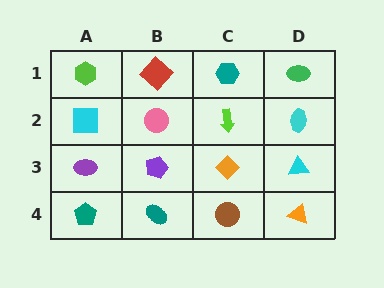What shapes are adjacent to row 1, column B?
A pink circle (row 2, column B), a lime hexagon (row 1, column A), a teal hexagon (row 1, column C).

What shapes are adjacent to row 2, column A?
A lime hexagon (row 1, column A), a purple ellipse (row 3, column A), a pink circle (row 2, column B).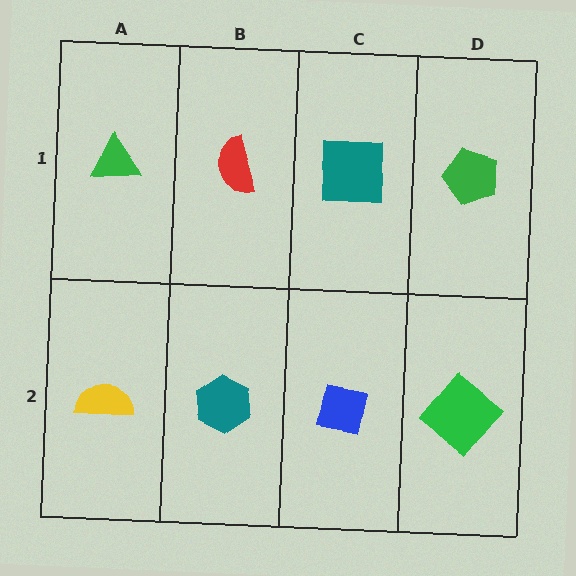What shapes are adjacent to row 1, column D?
A green diamond (row 2, column D), a teal square (row 1, column C).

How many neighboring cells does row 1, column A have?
2.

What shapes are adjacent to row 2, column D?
A green pentagon (row 1, column D), a blue square (row 2, column C).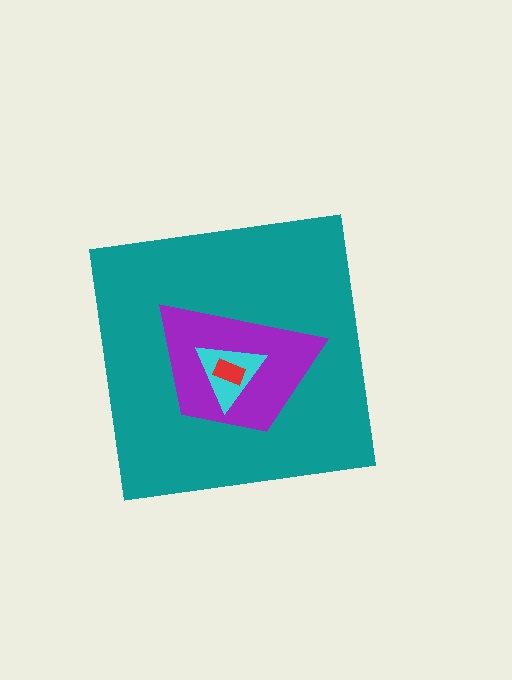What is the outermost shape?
The teal square.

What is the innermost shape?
The red rectangle.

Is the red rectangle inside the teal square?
Yes.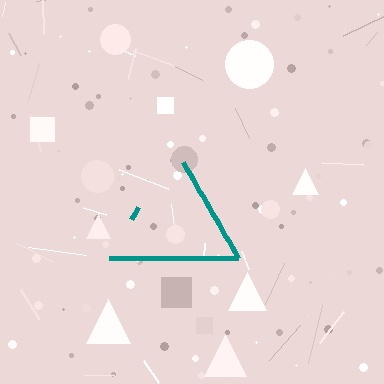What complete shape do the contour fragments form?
The contour fragments form a triangle.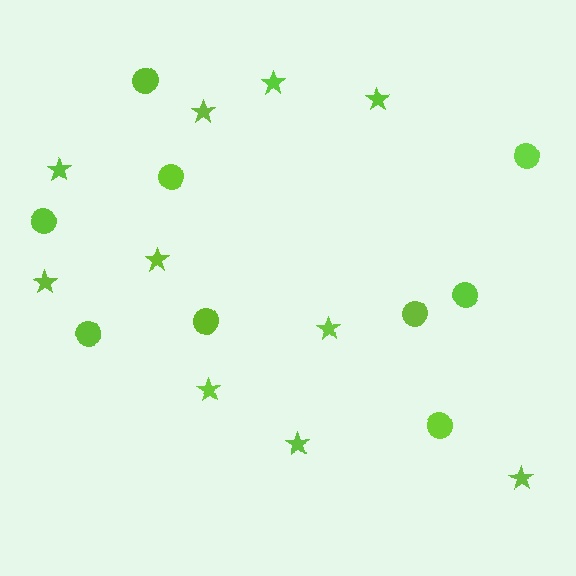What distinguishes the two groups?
There are 2 groups: one group of stars (10) and one group of circles (9).